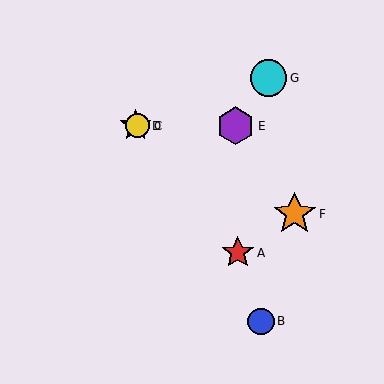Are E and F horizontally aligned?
No, E is at y≈126 and F is at y≈214.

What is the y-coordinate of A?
Object A is at y≈253.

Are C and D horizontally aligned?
Yes, both are at y≈126.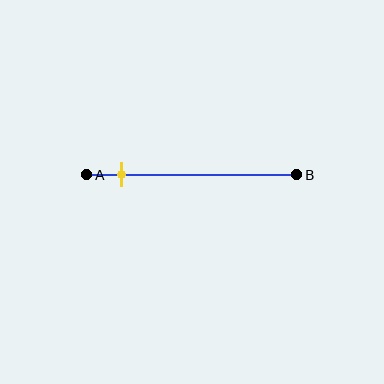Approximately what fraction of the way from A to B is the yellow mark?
The yellow mark is approximately 15% of the way from A to B.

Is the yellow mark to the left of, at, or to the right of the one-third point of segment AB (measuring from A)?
The yellow mark is to the left of the one-third point of segment AB.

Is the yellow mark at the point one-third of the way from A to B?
No, the mark is at about 15% from A, not at the 33% one-third point.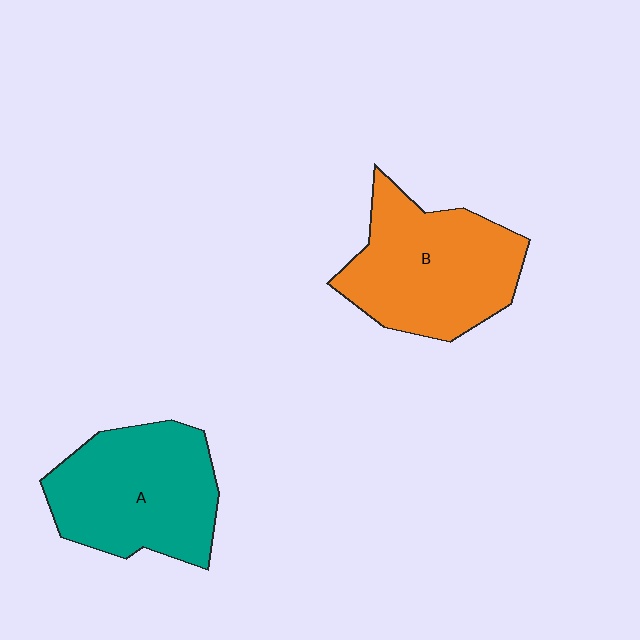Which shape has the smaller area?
Shape A (teal).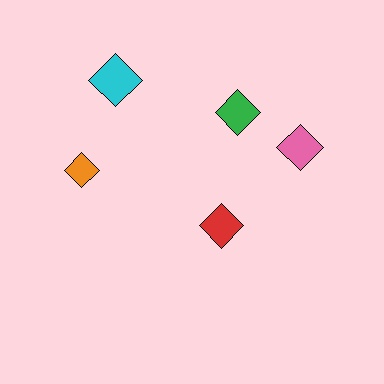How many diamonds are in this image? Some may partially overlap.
There are 5 diamonds.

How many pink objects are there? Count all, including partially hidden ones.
There is 1 pink object.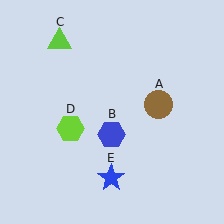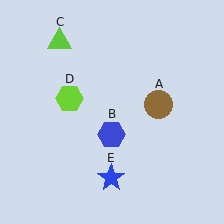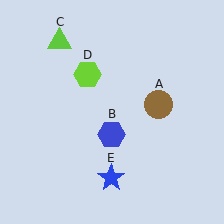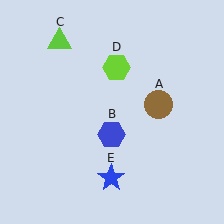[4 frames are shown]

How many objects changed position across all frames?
1 object changed position: lime hexagon (object D).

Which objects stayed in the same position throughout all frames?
Brown circle (object A) and blue hexagon (object B) and lime triangle (object C) and blue star (object E) remained stationary.